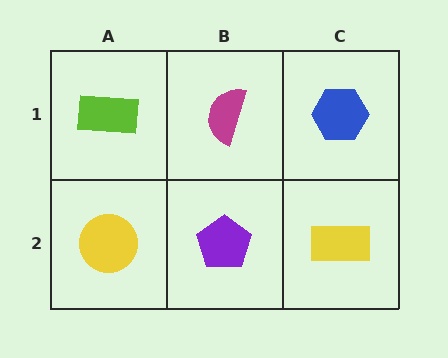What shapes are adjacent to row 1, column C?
A yellow rectangle (row 2, column C), a magenta semicircle (row 1, column B).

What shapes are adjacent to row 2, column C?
A blue hexagon (row 1, column C), a purple pentagon (row 2, column B).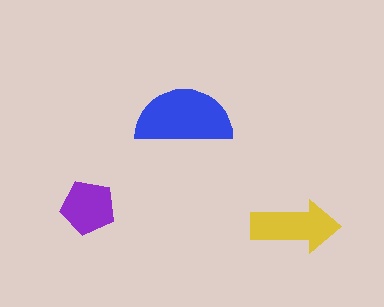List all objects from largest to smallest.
The blue semicircle, the yellow arrow, the purple pentagon.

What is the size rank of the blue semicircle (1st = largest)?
1st.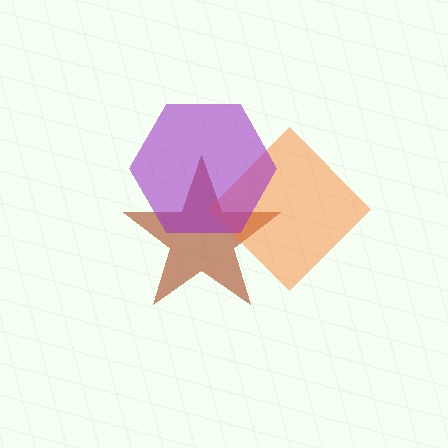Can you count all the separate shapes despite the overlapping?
Yes, there are 3 separate shapes.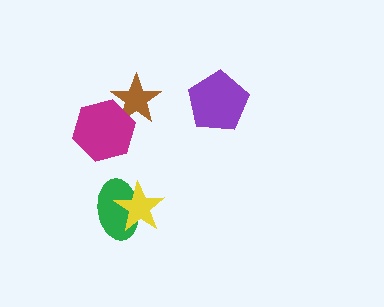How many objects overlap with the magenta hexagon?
1 object overlaps with the magenta hexagon.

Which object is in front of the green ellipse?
The yellow star is in front of the green ellipse.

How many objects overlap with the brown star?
1 object overlaps with the brown star.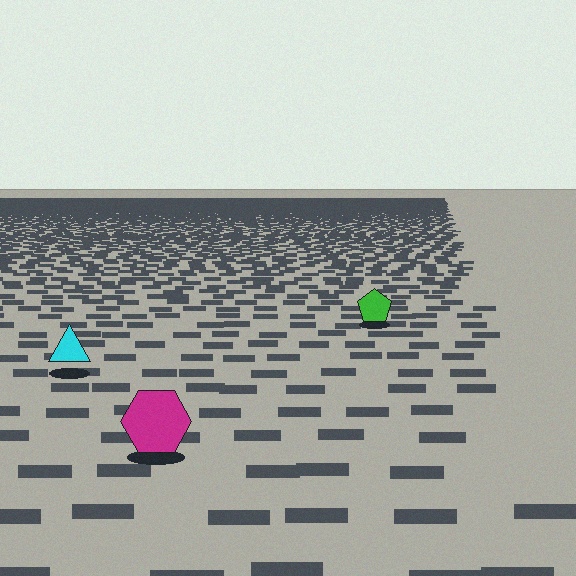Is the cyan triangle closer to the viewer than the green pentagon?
Yes. The cyan triangle is closer — you can tell from the texture gradient: the ground texture is coarser near it.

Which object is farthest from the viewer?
The green pentagon is farthest from the viewer. It appears smaller and the ground texture around it is denser.